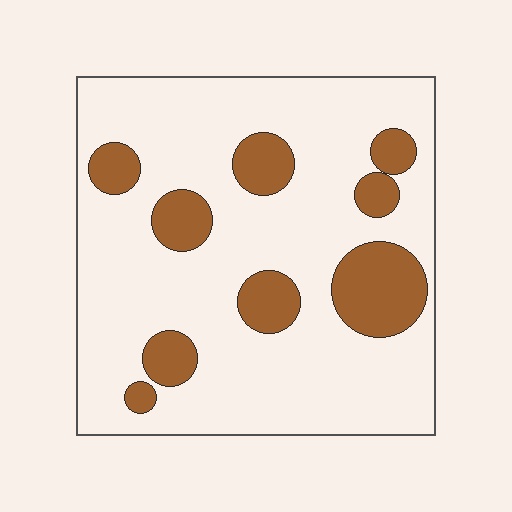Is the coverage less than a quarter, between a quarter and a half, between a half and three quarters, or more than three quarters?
Less than a quarter.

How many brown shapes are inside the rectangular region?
9.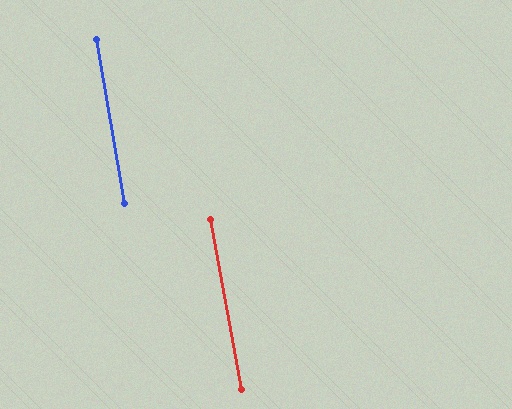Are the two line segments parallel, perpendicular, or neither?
Parallel — their directions differ by only 0.7°.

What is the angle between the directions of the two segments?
Approximately 1 degree.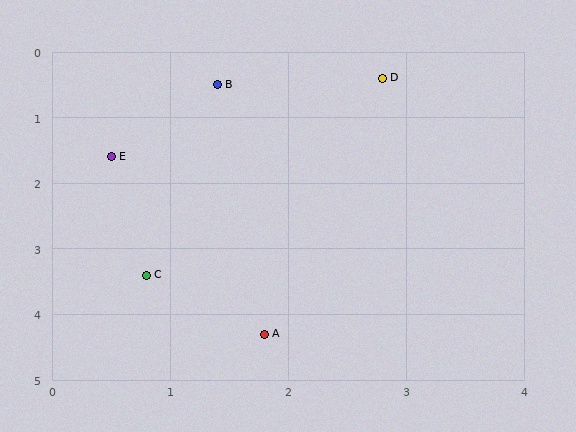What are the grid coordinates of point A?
Point A is at approximately (1.8, 4.3).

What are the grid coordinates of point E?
Point E is at approximately (0.5, 1.6).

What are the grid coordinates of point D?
Point D is at approximately (2.8, 0.4).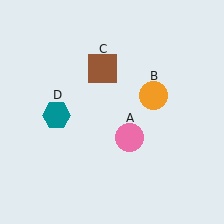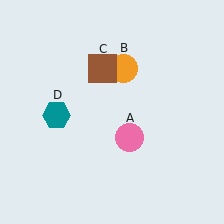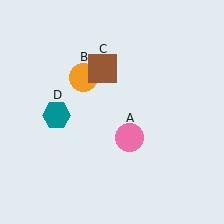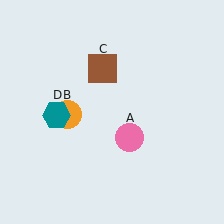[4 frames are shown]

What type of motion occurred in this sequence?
The orange circle (object B) rotated counterclockwise around the center of the scene.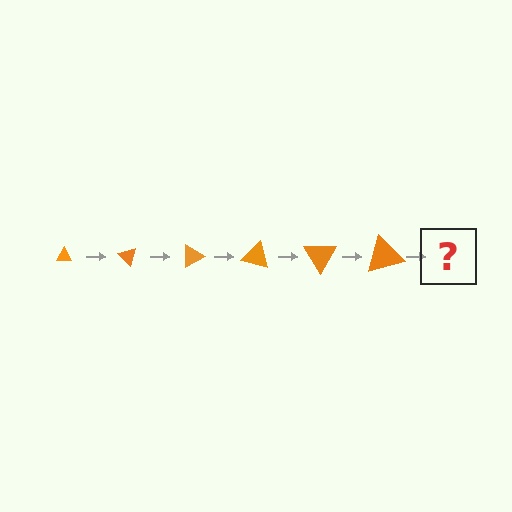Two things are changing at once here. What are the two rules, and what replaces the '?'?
The two rules are that the triangle grows larger each step and it rotates 45 degrees each step. The '?' should be a triangle, larger than the previous one and rotated 270 degrees from the start.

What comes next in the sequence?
The next element should be a triangle, larger than the previous one and rotated 270 degrees from the start.